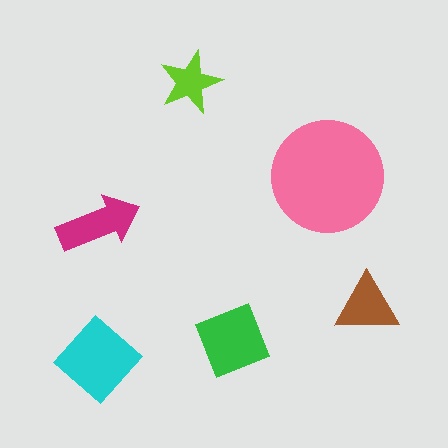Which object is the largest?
The pink circle.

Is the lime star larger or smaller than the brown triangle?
Smaller.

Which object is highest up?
The lime star is topmost.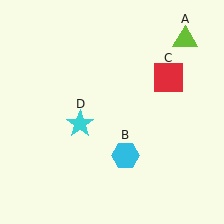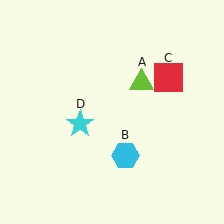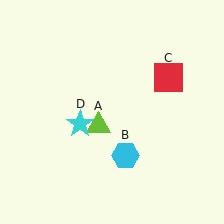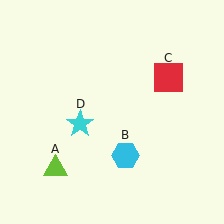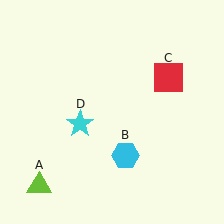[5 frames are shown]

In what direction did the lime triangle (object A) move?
The lime triangle (object A) moved down and to the left.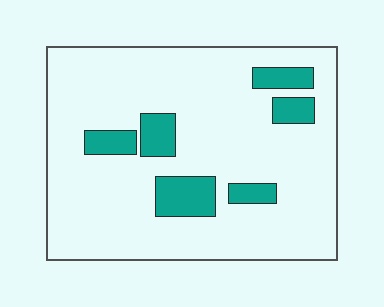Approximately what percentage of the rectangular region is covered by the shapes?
Approximately 15%.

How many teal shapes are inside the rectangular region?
6.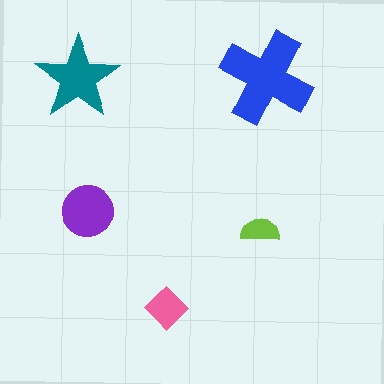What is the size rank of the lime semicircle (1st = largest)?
5th.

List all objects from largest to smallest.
The blue cross, the teal star, the purple circle, the pink diamond, the lime semicircle.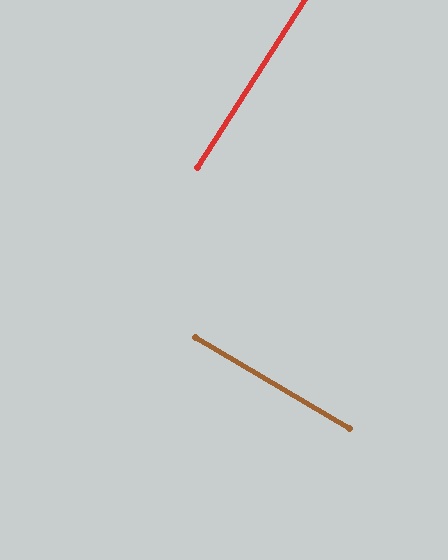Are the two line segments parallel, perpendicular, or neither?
Perpendicular — they meet at approximately 88°.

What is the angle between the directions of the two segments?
Approximately 88 degrees.